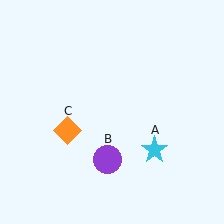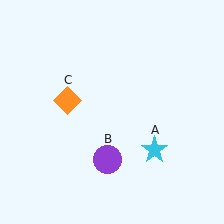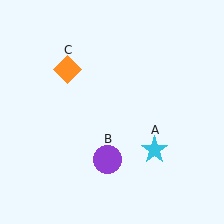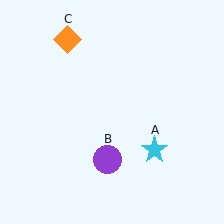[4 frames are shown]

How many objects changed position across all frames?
1 object changed position: orange diamond (object C).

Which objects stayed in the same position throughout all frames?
Cyan star (object A) and purple circle (object B) remained stationary.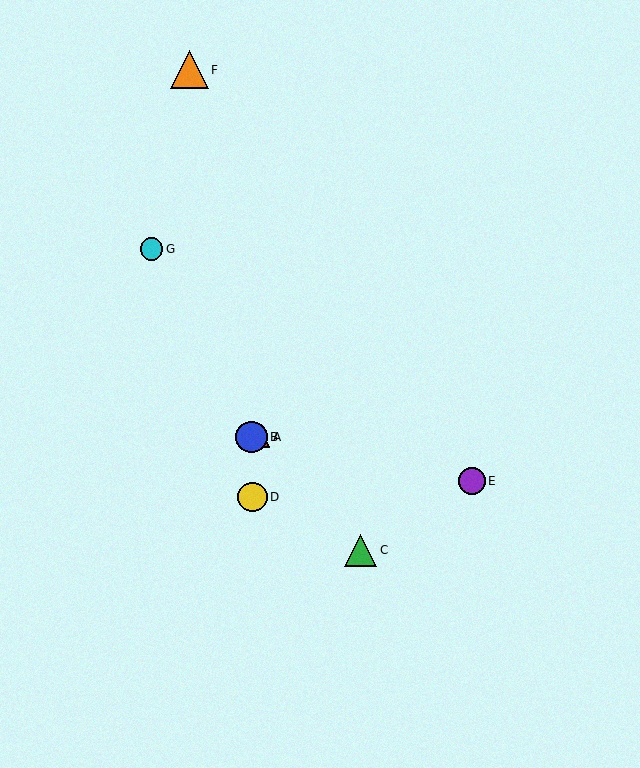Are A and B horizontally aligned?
Yes, both are at y≈437.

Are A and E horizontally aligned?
No, A is at y≈437 and E is at y≈481.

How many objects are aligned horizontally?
2 objects (A, B) are aligned horizontally.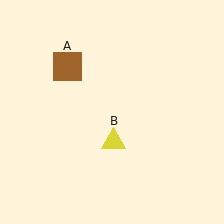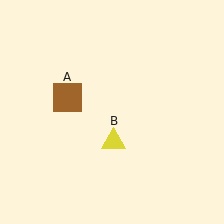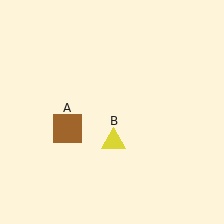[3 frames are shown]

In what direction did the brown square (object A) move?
The brown square (object A) moved down.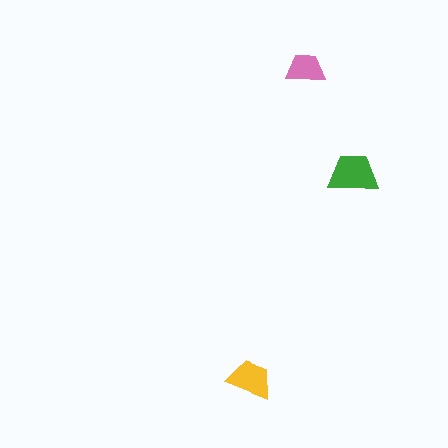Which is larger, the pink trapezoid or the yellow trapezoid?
The yellow one.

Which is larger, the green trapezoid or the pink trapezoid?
The green one.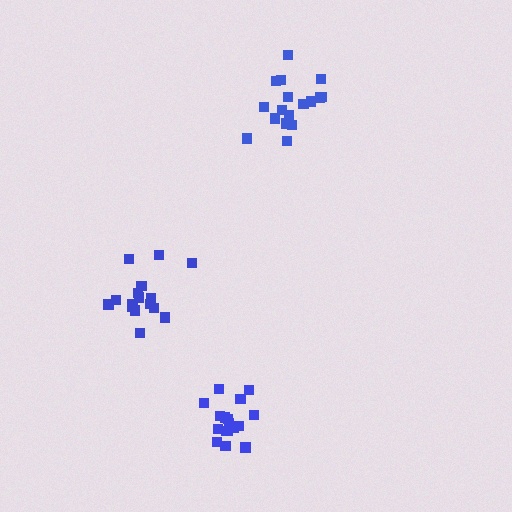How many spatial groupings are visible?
There are 3 spatial groupings.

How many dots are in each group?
Group 1: 16 dots, Group 2: 17 dots, Group 3: 17 dots (50 total).